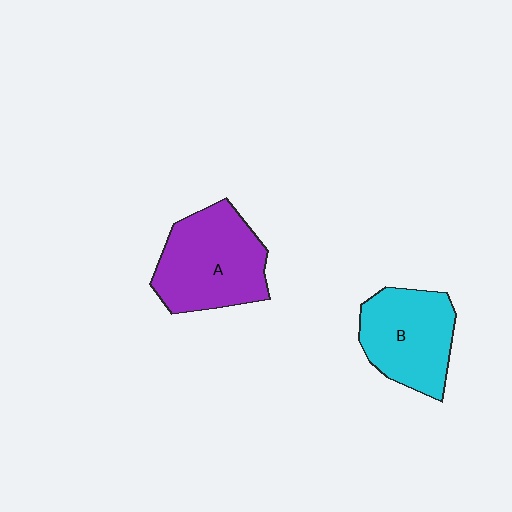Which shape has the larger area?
Shape A (purple).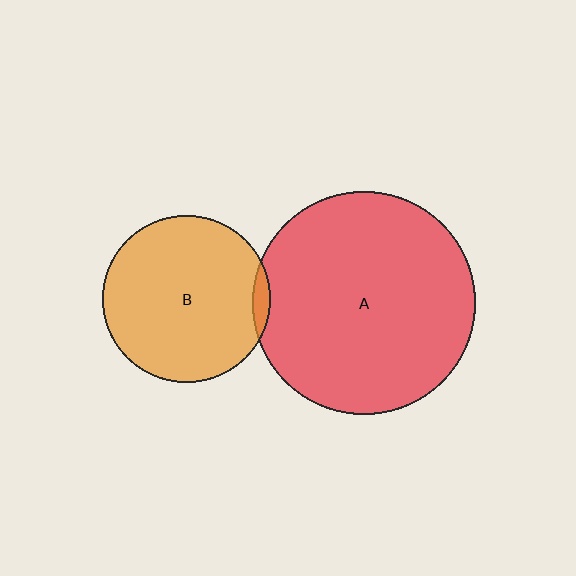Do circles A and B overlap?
Yes.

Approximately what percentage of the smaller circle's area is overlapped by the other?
Approximately 5%.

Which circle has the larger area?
Circle A (red).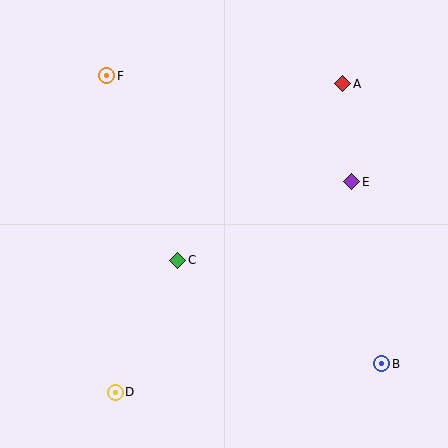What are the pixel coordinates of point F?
Point F is at (107, 76).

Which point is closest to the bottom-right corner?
Point B is closest to the bottom-right corner.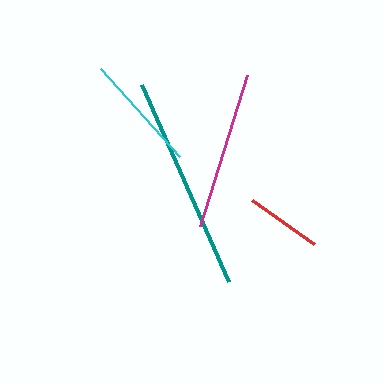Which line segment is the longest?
The teal line is the longest at approximately 215 pixels.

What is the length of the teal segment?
The teal segment is approximately 215 pixels long.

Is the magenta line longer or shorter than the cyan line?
The magenta line is longer than the cyan line.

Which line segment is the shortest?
The red line is the shortest at approximately 76 pixels.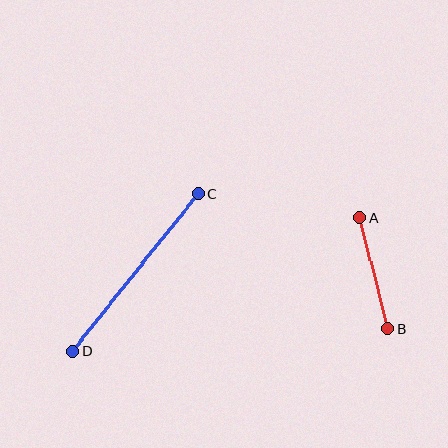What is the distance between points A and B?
The distance is approximately 114 pixels.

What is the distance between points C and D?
The distance is approximately 201 pixels.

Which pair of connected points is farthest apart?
Points C and D are farthest apart.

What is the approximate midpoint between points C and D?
The midpoint is at approximately (135, 272) pixels.